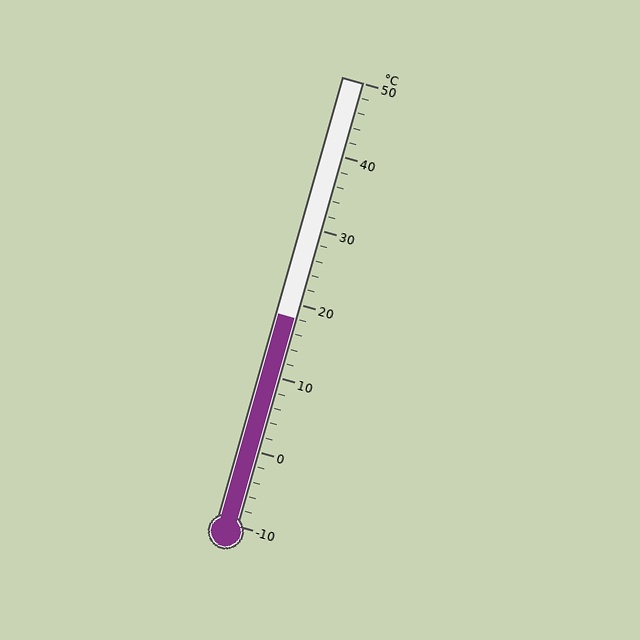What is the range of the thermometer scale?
The thermometer scale ranges from -10°C to 50°C.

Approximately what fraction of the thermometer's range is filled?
The thermometer is filled to approximately 45% of its range.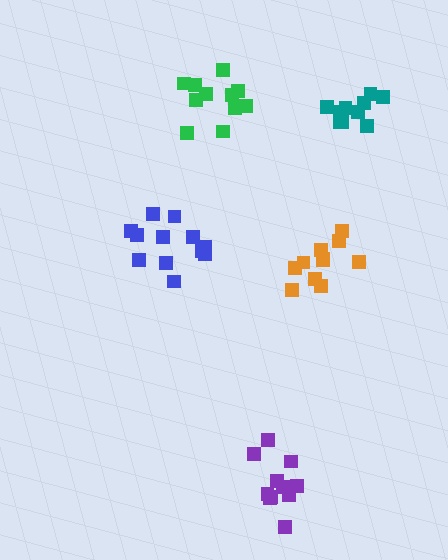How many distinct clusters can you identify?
There are 5 distinct clusters.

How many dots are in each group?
Group 1: 12 dots, Group 2: 11 dots, Group 3: 11 dots, Group 4: 10 dots, Group 5: 11 dots (55 total).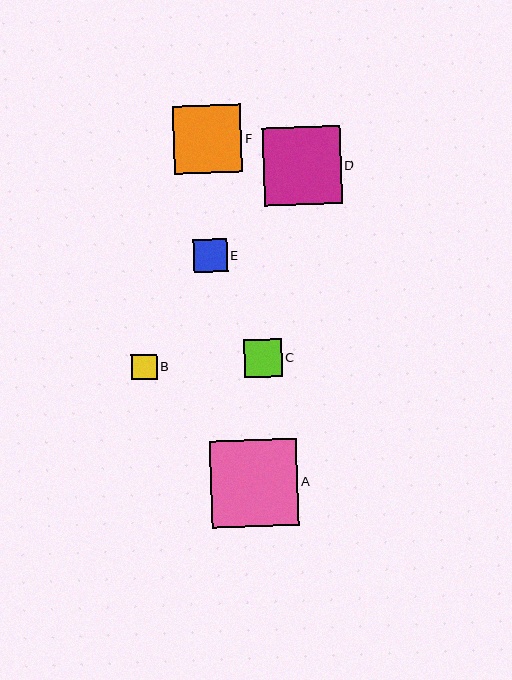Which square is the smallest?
Square B is the smallest with a size of approximately 26 pixels.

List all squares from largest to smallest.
From largest to smallest: A, D, F, C, E, B.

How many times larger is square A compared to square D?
Square A is approximately 1.1 times the size of square D.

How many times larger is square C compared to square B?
Square C is approximately 1.5 times the size of square B.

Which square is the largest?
Square A is the largest with a size of approximately 87 pixels.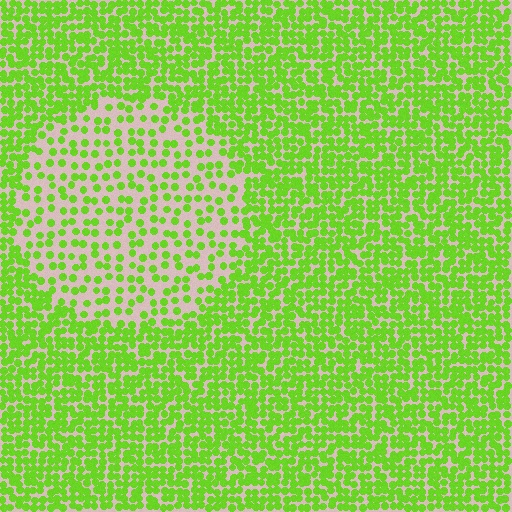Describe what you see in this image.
The image contains small lime elements arranged at two different densities. A circle-shaped region is visible where the elements are less densely packed than the surrounding area.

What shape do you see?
I see a circle.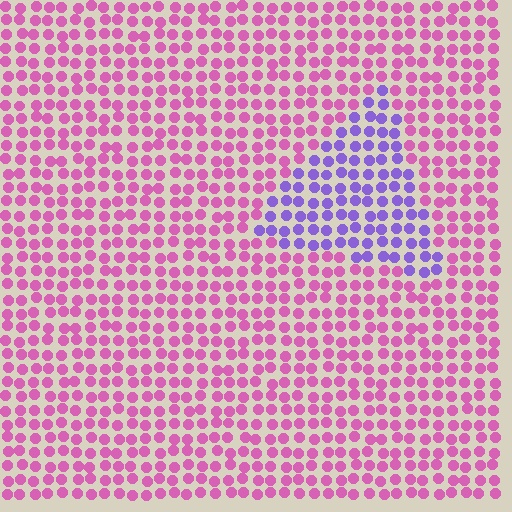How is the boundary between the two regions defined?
The boundary is defined purely by a slight shift in hue (about 57 degrees). Spacing, size, and orientation are identical on both sides.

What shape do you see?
I see a triangle.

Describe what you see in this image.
The image is filled with small pink elements in a uniform arrangement. A triangle-shaped region is visible where the elements are tinted to a slightly different hue, forming a subtle color boundary.